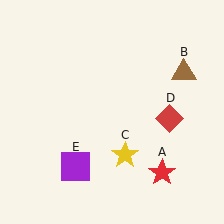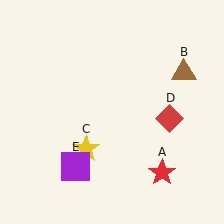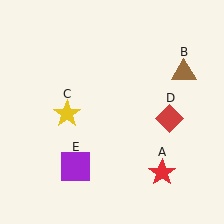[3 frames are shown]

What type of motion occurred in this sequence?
The yellow star (object C) rotated clockwise around the center of the scene.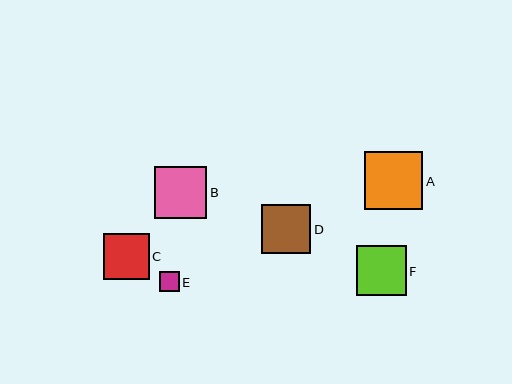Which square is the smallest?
Square E is the smallest with a size of approximately 20 pixels.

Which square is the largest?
Square A is the largest with a size of approximately 58 pixels.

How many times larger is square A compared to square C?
Square A is approximately 1.3 times the size of square C.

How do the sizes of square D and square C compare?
Square D and square C are approximately the same size.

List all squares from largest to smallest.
From largest to smallest: A, B, F, D, C, E.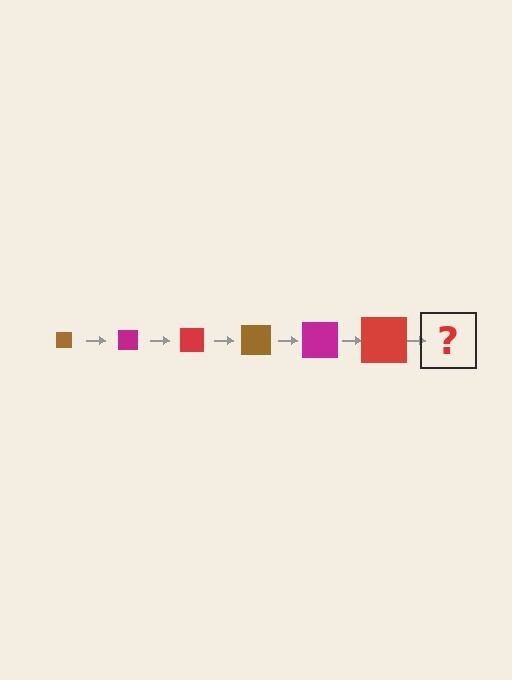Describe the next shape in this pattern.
It should be a brown square, larger than the previous one.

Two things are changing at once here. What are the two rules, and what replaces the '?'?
The two rules are that the square grows larger each step and the color cycles through brown, magenta, and red. The '?' should be a brown square, larger than the previous one.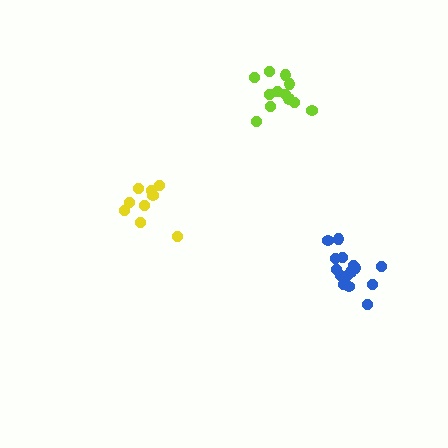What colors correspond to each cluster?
The clusters are colored: lime, blue, yellow.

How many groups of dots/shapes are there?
There are 3 groups.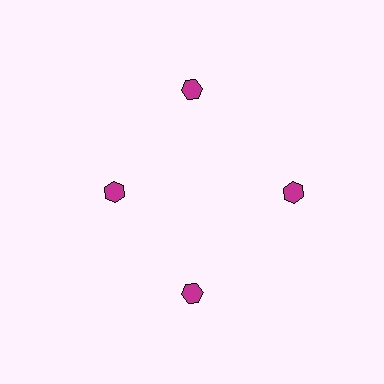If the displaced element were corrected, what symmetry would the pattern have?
It would have 4-fold rotational symmetry — the pattern would map onto itself every 90 degrees.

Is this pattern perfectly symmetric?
No. The 4 magenta hexagons are arranged in a ring, but one element near the 9 o'clock position is pulled inward toward the center, breaking the 4-fold rotational symmetry.